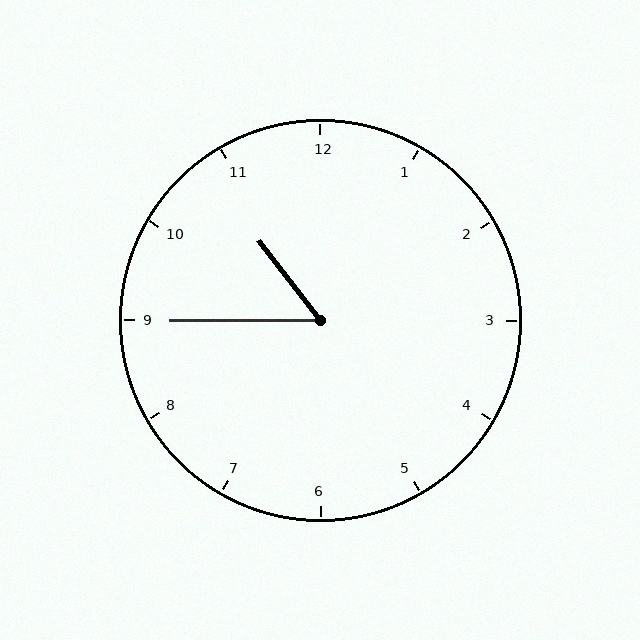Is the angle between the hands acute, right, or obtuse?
It is acute.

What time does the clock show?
10:45.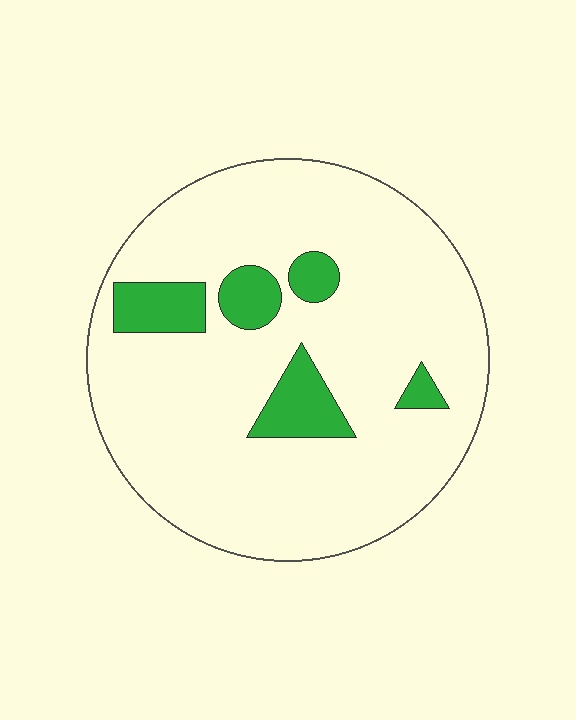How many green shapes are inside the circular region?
5.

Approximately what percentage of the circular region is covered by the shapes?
Approximately 15%.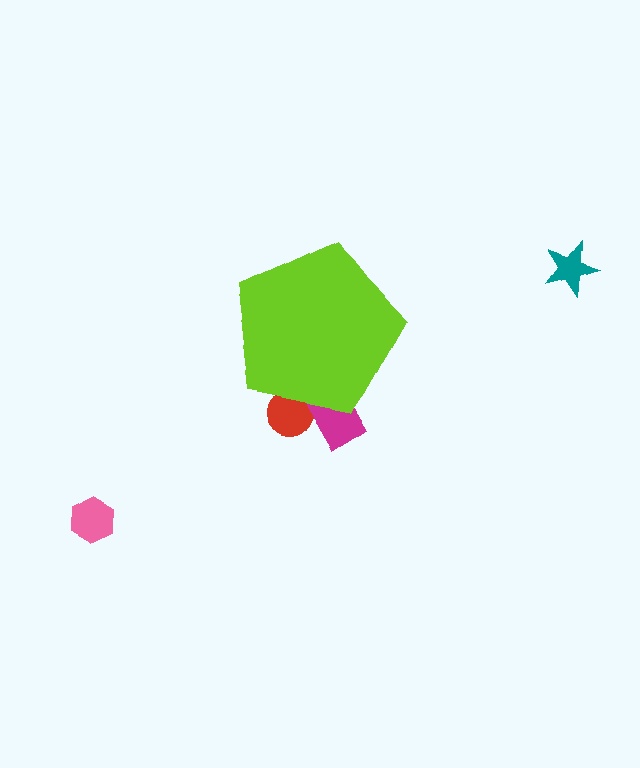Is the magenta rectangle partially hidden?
Yes, the magenta rectangle is partially hidden behind the lime pentagon.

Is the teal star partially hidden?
No, the teal star is fully visible.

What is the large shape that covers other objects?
A lime pentagon.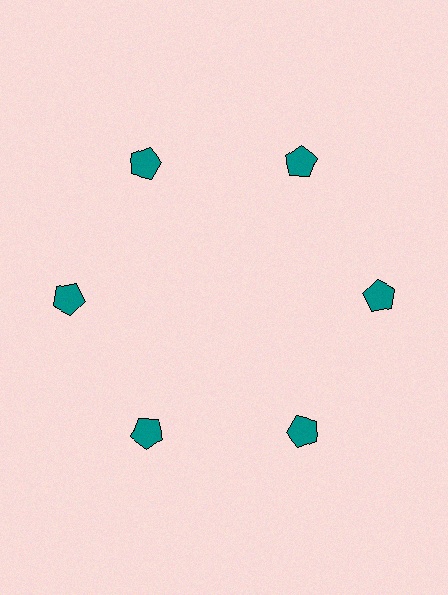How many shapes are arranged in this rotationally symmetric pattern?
There are 6 shapes, arranged in 6 groups of 1.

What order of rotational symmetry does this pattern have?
This pattern has 6-fold rotational symmetry.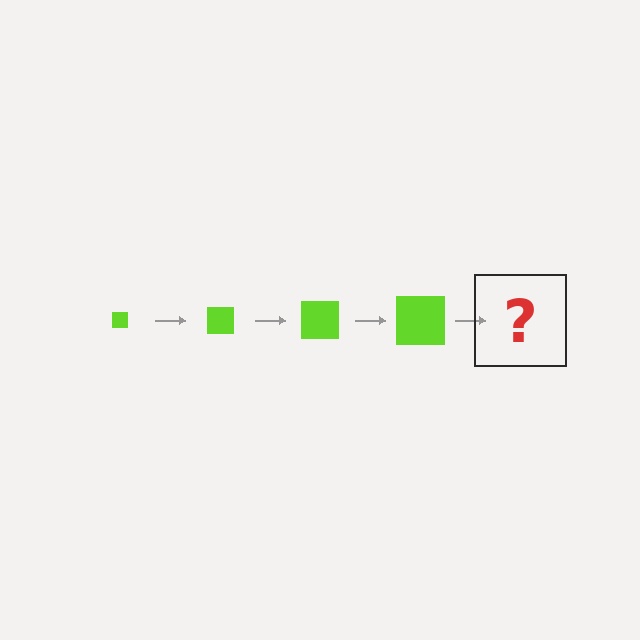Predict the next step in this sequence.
The next step is a lime square, larger than the previous one.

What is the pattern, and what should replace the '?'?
The pattern is that the square gets progressively larger each step. The '?' should be a lime square, larger than the previous one.